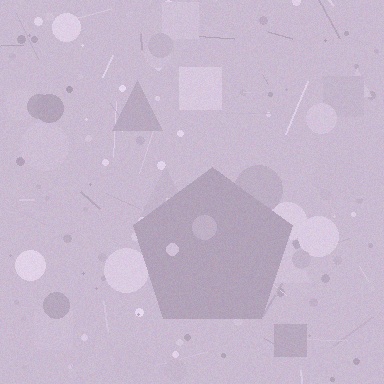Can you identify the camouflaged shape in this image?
The camouflaged shape is a pentagon.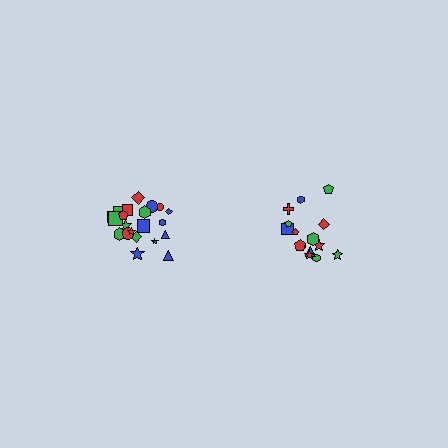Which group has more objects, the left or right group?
The left group.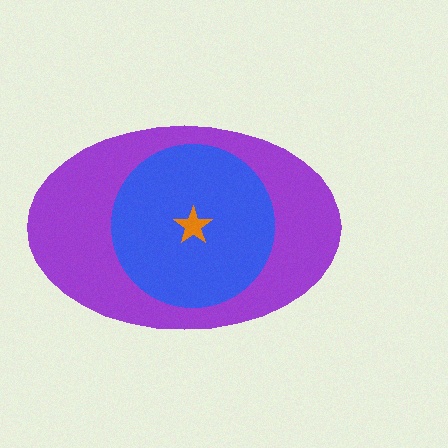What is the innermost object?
The orange star.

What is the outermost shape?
The purple ellipse.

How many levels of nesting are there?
3.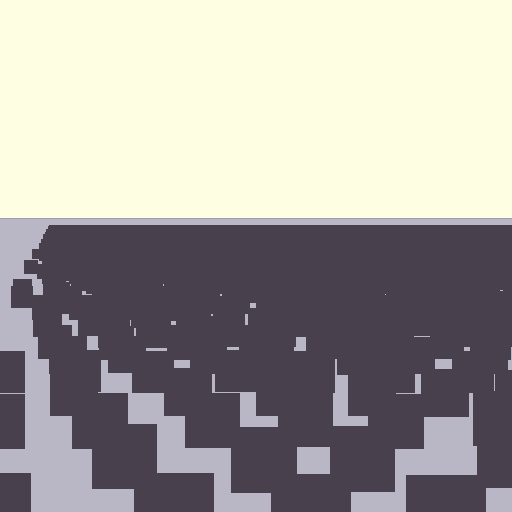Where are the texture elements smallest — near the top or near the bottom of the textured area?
Near the top.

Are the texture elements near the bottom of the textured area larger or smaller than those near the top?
Larger. Near the bottom, elements are closer to the viewer and appear at a bigger on-screen size.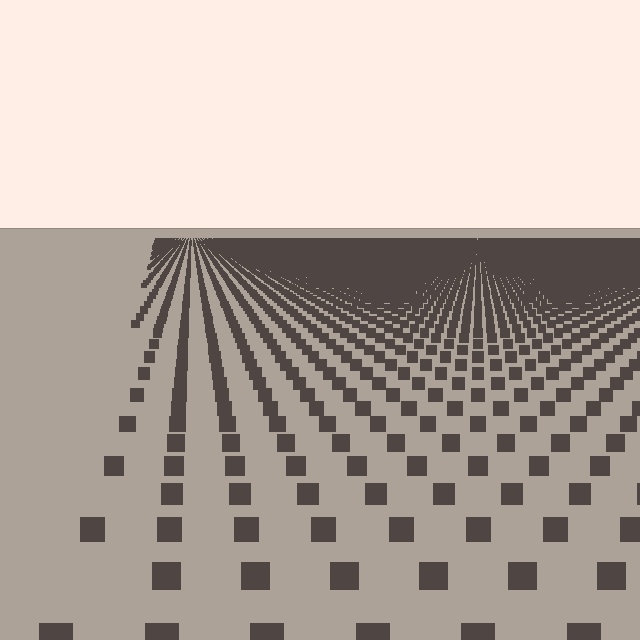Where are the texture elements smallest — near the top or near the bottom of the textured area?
Near the top.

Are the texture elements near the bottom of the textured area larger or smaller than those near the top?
Larger. Near the bottom, elements are closer to the viewer and appear at a bigger on-screen size.